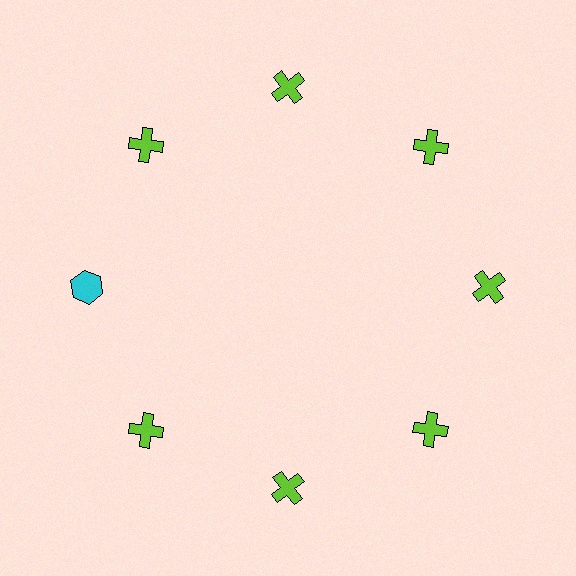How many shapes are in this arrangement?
There are 8 shapes arranged in a ring pattern.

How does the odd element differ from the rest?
It differs in both color (cyan instead of lime) and shape (hexagon instead of cross).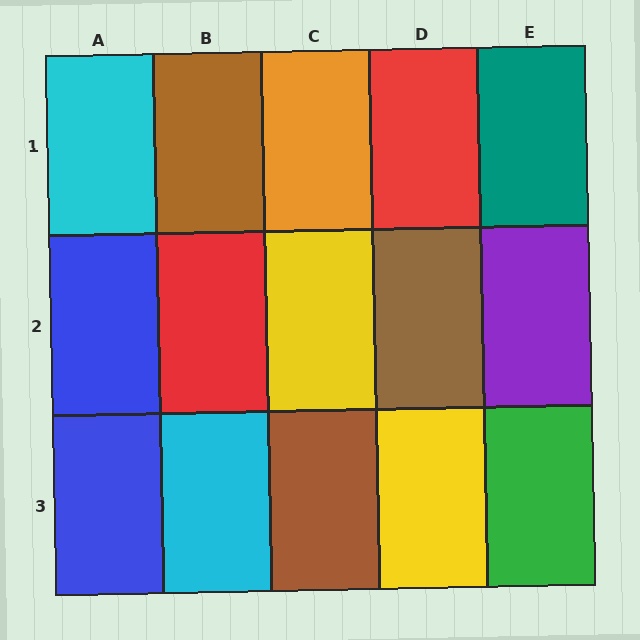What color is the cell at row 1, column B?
Brown.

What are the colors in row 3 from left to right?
Blue, cyan, brown, yellow, green.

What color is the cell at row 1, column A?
Cyan.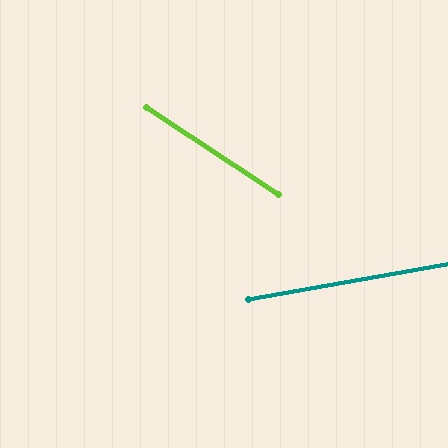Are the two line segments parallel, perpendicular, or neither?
Neither parallel nor perpendicular — they differ by about 44°.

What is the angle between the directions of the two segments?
Approximately 44 degrees.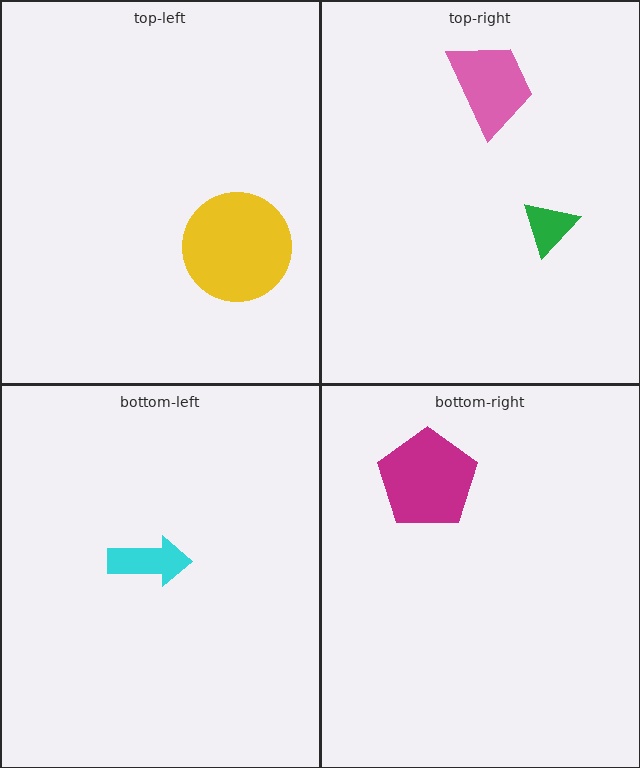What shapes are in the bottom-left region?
The cyan arrow.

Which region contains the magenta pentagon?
The bottom-right region.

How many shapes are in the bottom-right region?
1.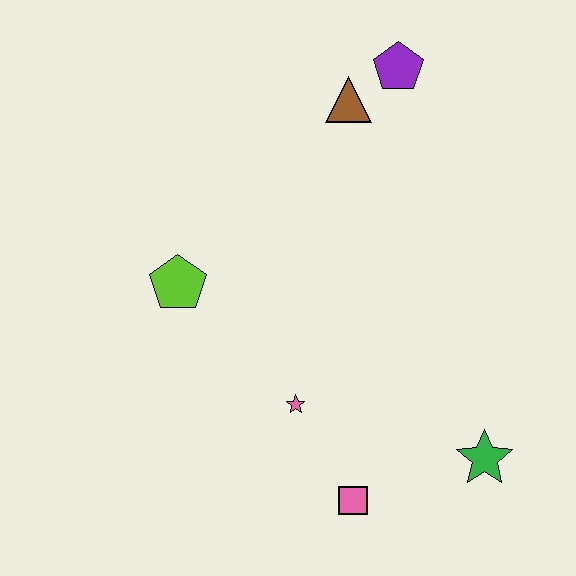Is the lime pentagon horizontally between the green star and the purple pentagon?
No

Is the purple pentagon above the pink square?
Yes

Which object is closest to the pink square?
The pink star is closest to the pink square.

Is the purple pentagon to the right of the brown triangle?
Yes